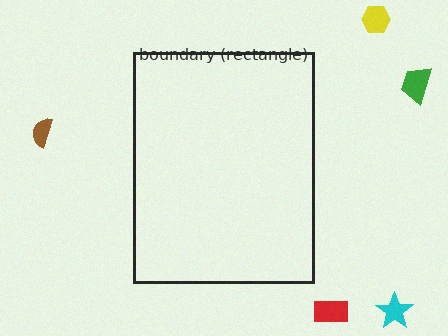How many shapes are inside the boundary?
0 inside, 5 outside.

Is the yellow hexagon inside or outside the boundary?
Outside.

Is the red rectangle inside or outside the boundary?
Outside.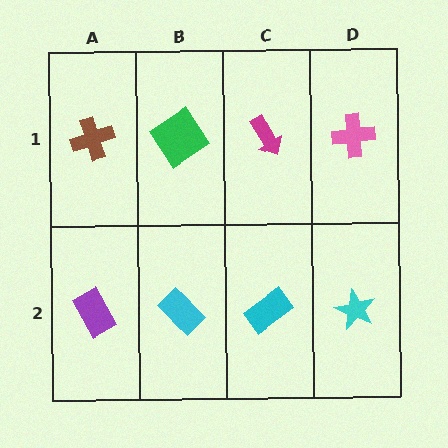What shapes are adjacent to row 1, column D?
A cyan star (row 2, column D), a magenta arrow (row 1, column C).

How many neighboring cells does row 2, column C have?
3.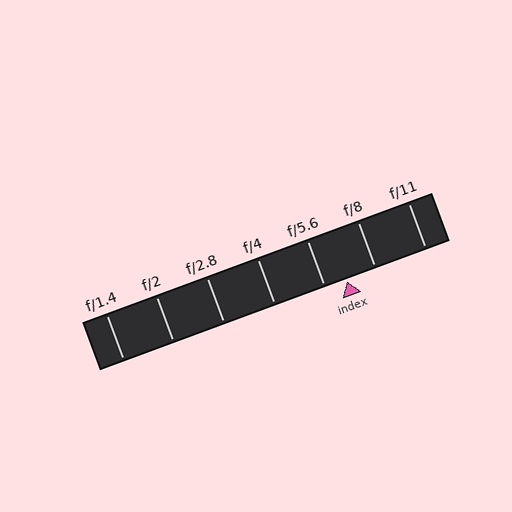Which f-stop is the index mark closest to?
The index mark is closest to f/5.6.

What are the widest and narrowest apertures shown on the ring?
The widest aperture shown is f/1.4 and the narrowest is f/11.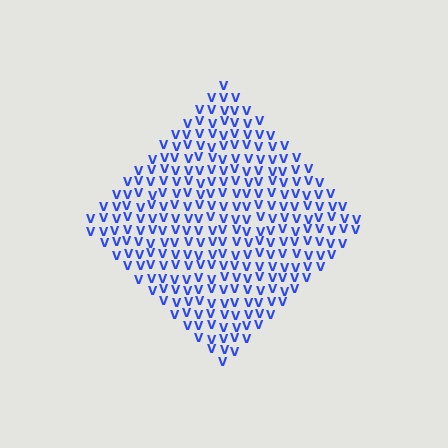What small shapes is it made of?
It is made of small letter V's.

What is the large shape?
The large shape is a diamond.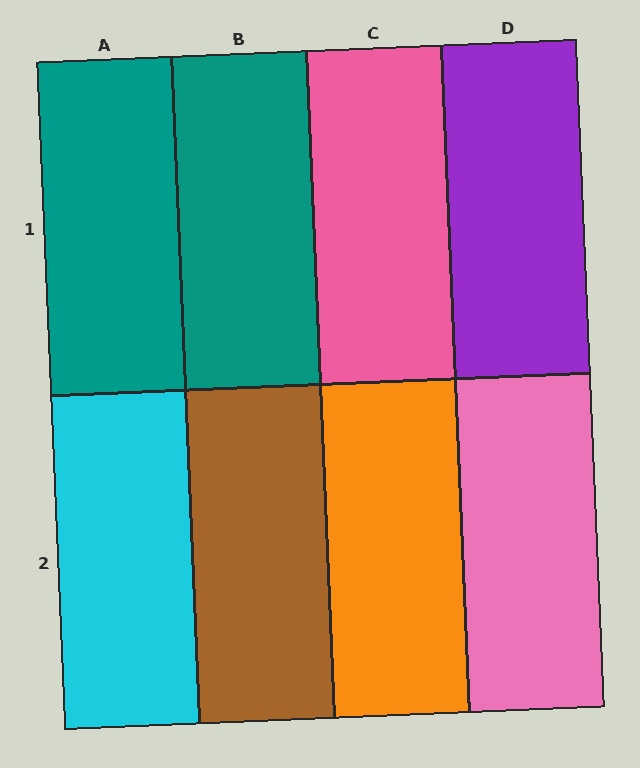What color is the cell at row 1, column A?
Teal.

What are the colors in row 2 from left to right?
Cyan, brown, orange, pink.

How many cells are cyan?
1 cell is cyan.